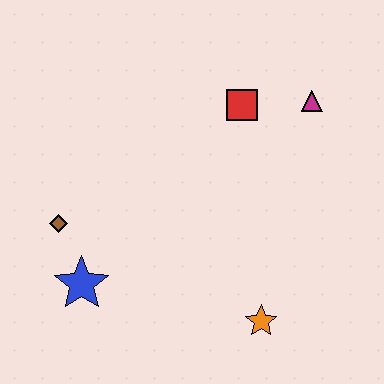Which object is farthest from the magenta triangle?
The blue star is farthest from the magenta triangle.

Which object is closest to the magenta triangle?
The red square is closest to the magenta triangle.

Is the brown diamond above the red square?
No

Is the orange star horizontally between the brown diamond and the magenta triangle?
Yes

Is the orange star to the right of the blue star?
Yes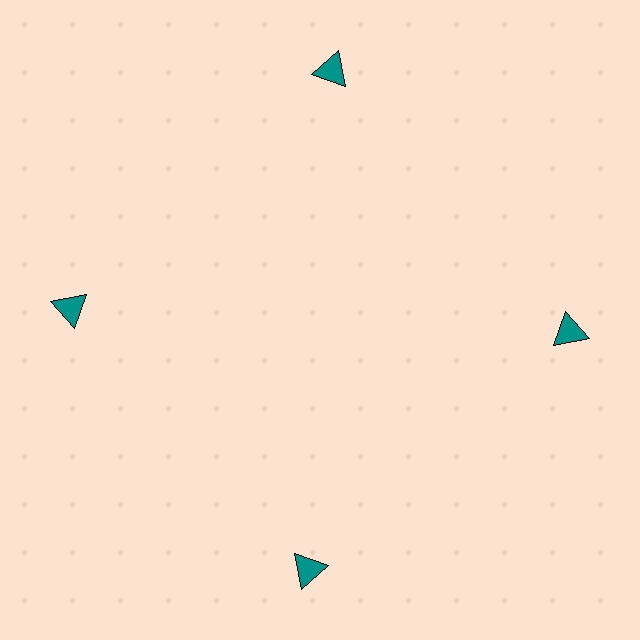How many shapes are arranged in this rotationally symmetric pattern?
There are 4 shapes, arranged in 4 groups of 1.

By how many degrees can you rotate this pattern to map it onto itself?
The pattern maps onto itself every 90 degrees of rotation.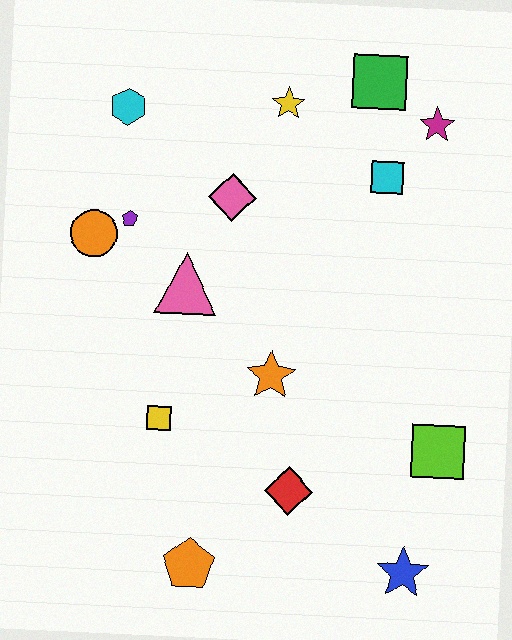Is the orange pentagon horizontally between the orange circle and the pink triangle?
No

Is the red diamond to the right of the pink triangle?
Yes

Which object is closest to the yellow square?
The orange star is closest to the yellow square.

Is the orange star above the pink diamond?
No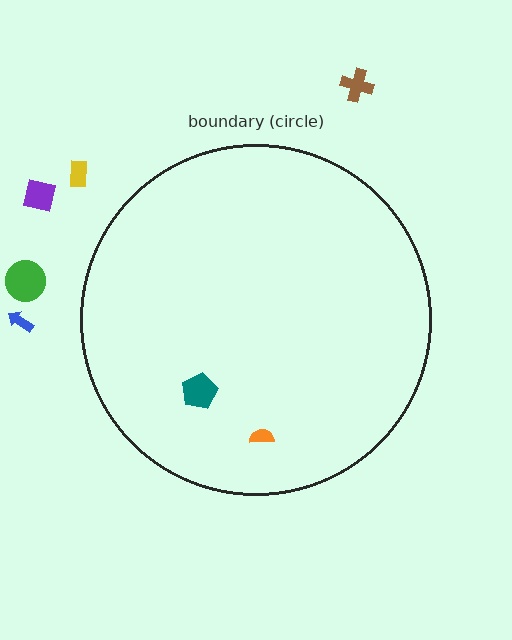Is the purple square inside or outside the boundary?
Outside.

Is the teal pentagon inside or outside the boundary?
Inside.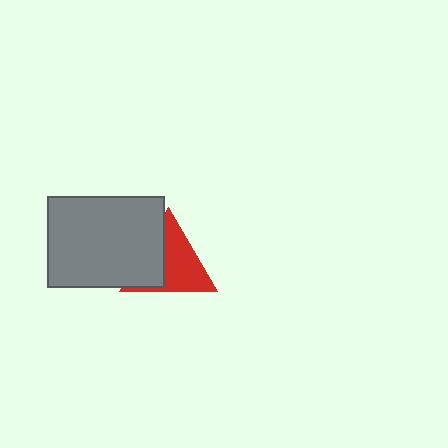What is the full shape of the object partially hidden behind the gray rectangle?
The partially hidden object is a red triangle.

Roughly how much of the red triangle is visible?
About half of it is visible (roughly 60%).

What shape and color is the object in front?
The object in front is a gray rectangle.